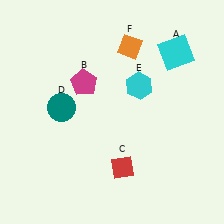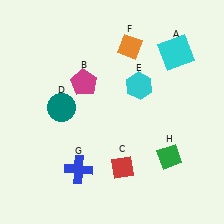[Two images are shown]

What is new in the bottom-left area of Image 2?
A blue cross (G) was added in the bottom-left area of Image 2.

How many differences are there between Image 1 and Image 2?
There are 2 differences between the two images.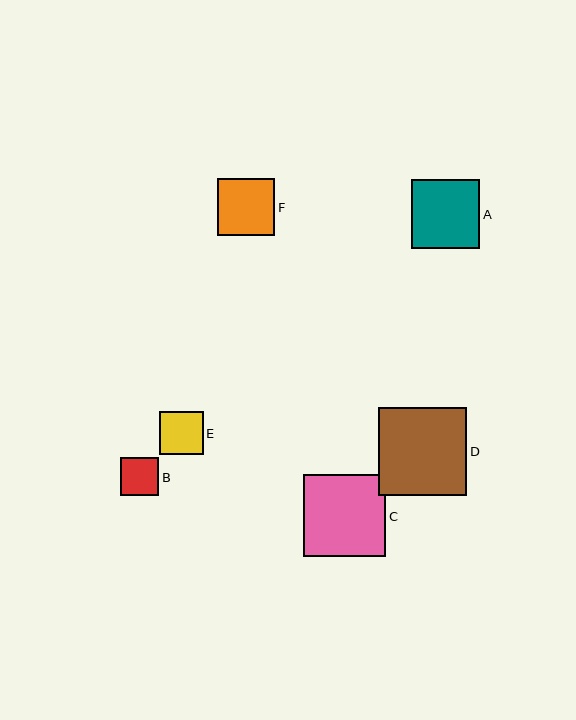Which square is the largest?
Square D is the largest with a size of approximately 88 pixels.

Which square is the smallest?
Square B is the smallest with a size of approximately 38 pixels.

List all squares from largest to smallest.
From largest to smallest: D, C, A, F, E, B.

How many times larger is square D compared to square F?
Square D is approximately 1.5 times the size of square F.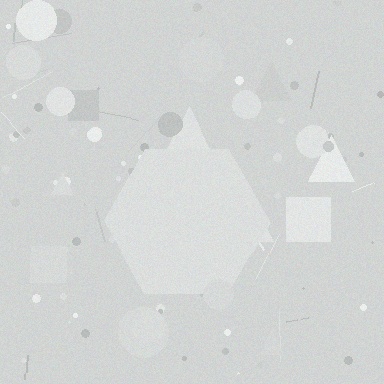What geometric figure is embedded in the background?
A hexagon is embedded in the background.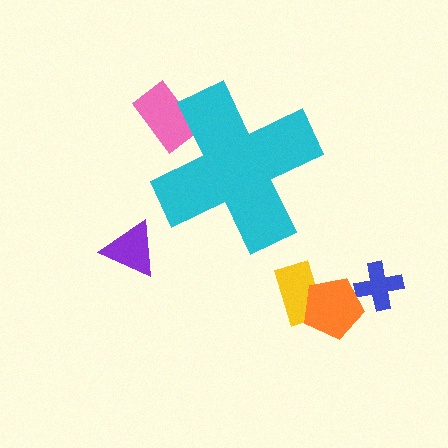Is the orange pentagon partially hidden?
No, the orange pentagon is fully visible.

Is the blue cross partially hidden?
No, the blue cross is fully visible.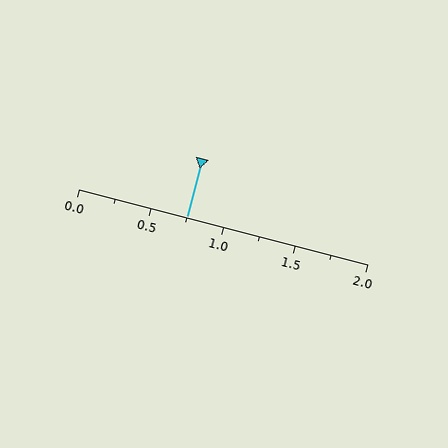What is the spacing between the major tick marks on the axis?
The major ticks are spaced 0.5 apart.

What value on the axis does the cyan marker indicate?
The marker indicates approximately 0.75.